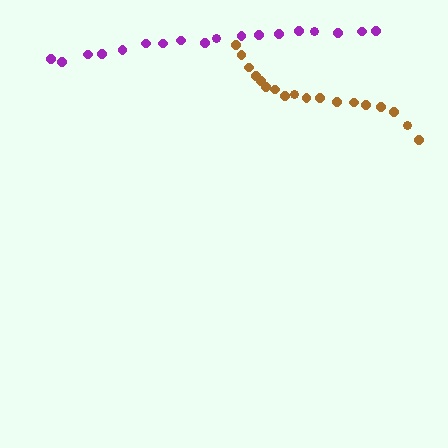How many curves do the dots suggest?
There are 2 distinct paths.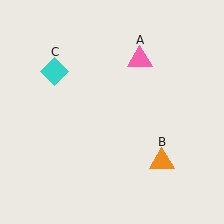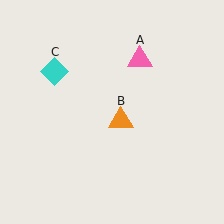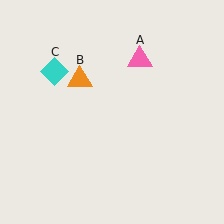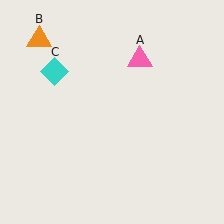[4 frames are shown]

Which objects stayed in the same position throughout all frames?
Pink triangle (object A) and cyan diamond (object C) remained stationary.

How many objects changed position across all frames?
1 object changed position: orange triangle (object B).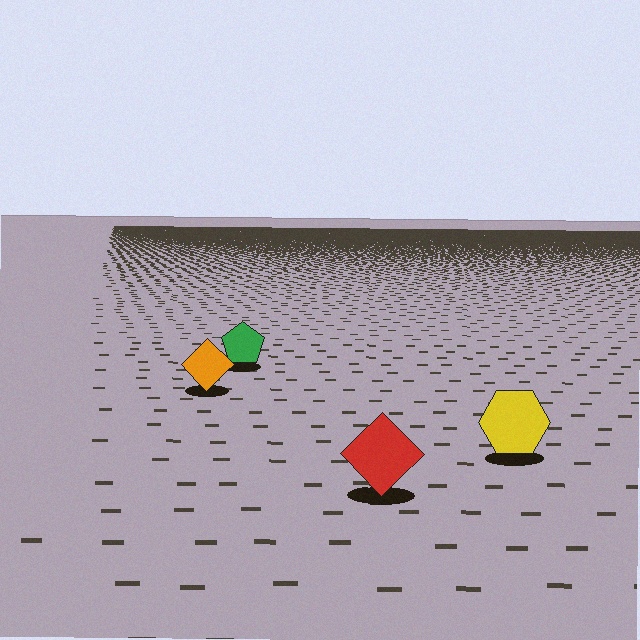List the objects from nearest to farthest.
From nearest to farthest: the red diamond, the yellow hexagon, the orange diamond, the green pentagon.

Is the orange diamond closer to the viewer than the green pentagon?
Yes. The orange diamond is closer — you can tell from the texture gradient: the ground texture is coarser near it.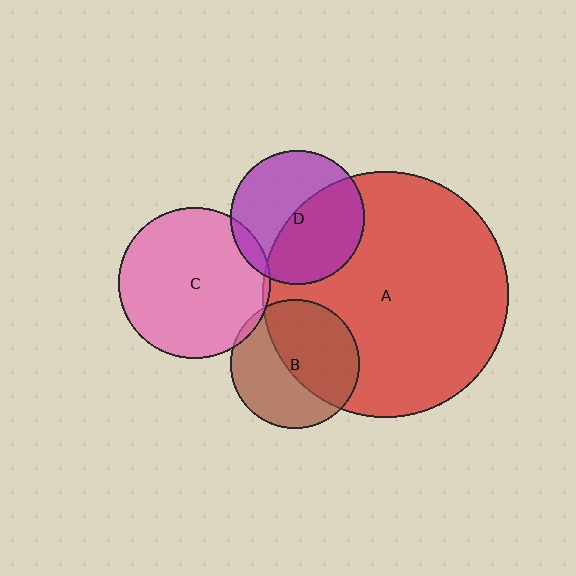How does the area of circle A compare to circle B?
Approximately 3.6 times.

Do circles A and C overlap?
Yes.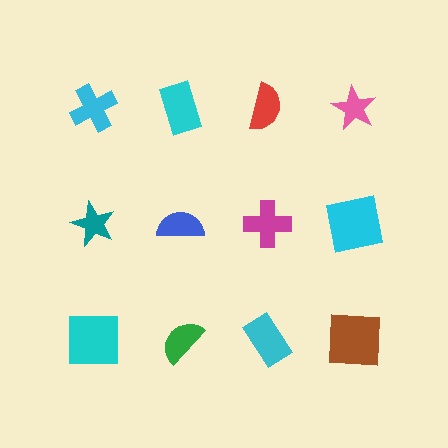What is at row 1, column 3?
A red semicircle.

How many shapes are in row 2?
4 shapes.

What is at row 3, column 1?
A cyan square.